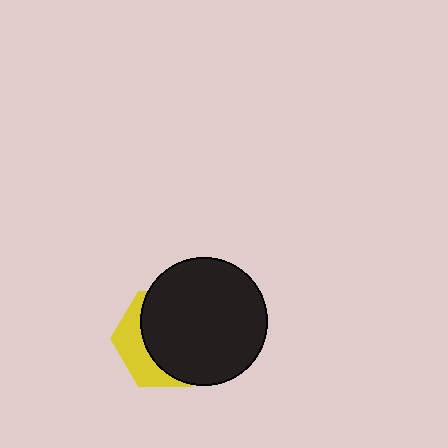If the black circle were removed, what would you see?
You would see the complete yellow hexagon.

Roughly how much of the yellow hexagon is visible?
A small part of it is visible (roughly 32%).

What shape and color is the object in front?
The object in front is a black circle.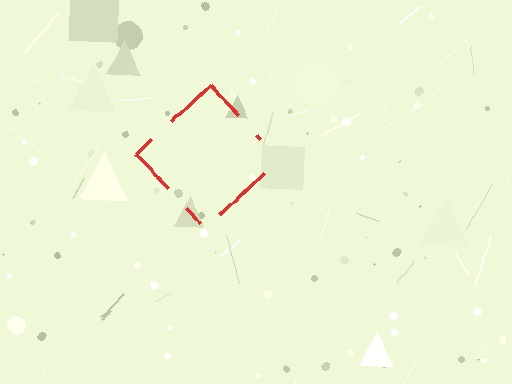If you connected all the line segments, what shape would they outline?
They would outline a diamond.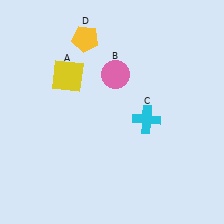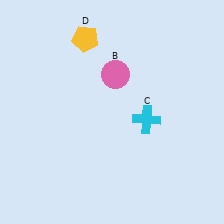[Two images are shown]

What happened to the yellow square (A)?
The yellow square (A) was removed in Image 2. It was in the top-left area of Image 1.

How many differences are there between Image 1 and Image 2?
There is 1 difference between the two images.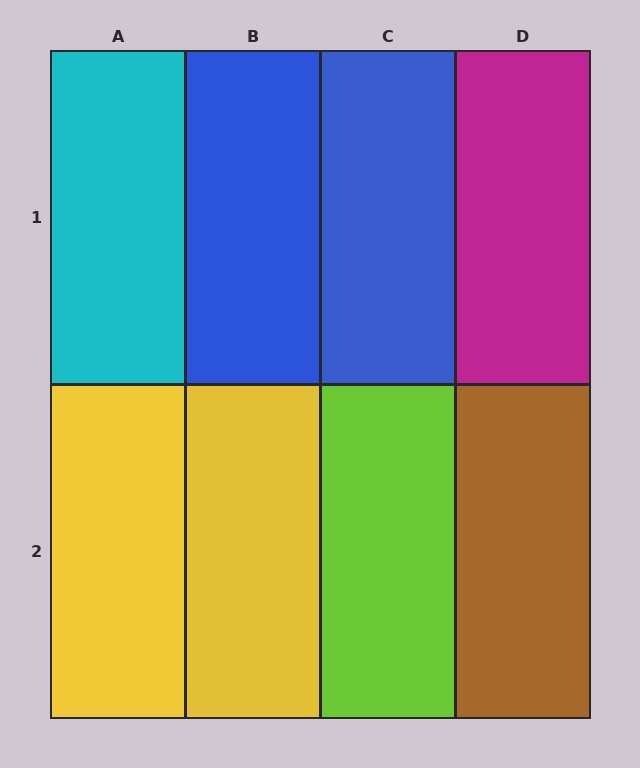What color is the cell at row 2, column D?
Brown.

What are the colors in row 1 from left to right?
Cyan, blue, blue, magenta.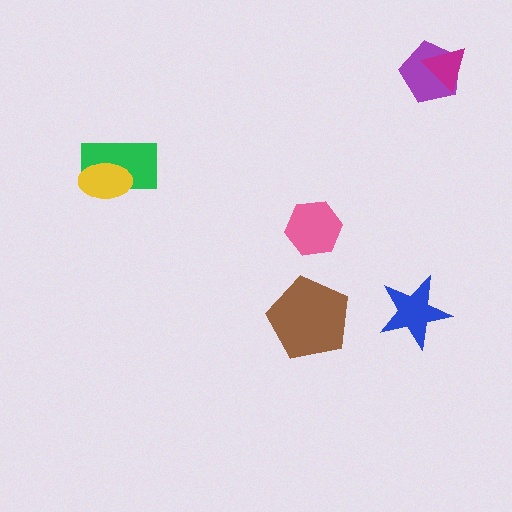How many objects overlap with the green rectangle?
1 object overlaps with the green rectangle.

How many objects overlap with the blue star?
0 objects overlap with the blue star.